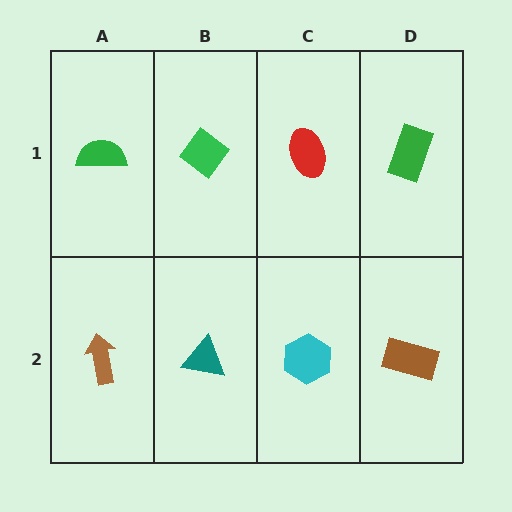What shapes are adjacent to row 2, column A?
A green semicircle (row 1, column A), a teal triangle (row 2, column B).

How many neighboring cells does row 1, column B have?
3.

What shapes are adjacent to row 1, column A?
A brown arrow (row 2, column A), a green diamond (row 1, column B).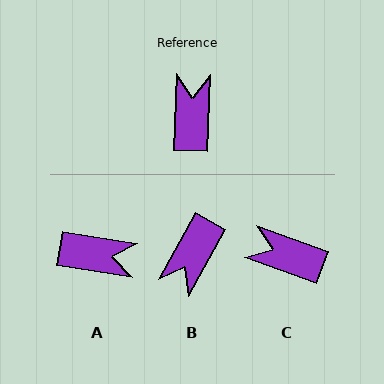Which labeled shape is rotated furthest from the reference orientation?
B, about 153 degrees away.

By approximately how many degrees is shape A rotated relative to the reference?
Approximately 97 degrees clockwise.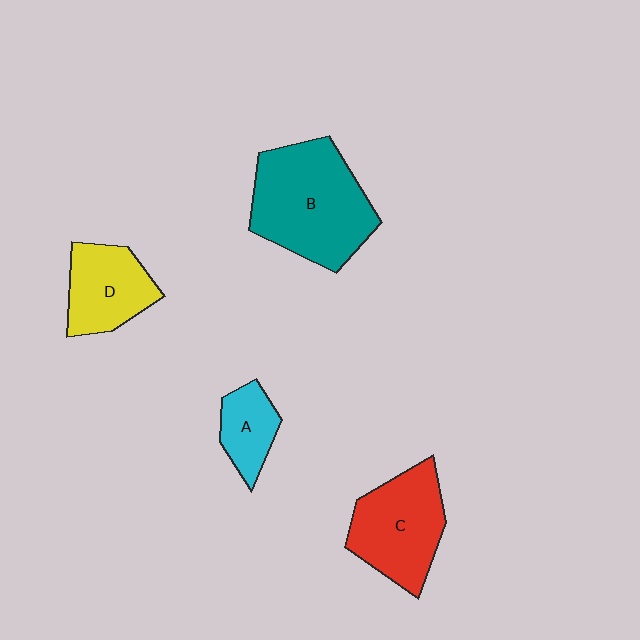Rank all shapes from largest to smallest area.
From largest to smallest: B (teal), C (red), D (yellow), A (cyan).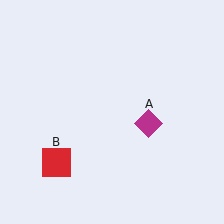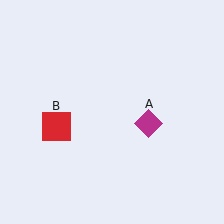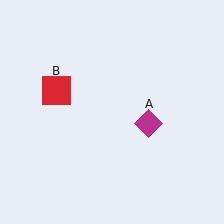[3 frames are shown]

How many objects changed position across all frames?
1 object changed position: red square (object B).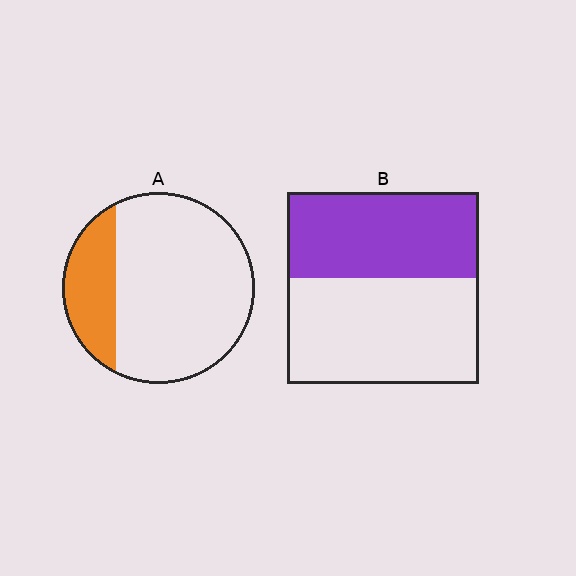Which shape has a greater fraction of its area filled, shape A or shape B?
Shape B.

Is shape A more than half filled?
No.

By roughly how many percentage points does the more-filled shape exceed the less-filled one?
By roughly 20 percentage points (B over A).